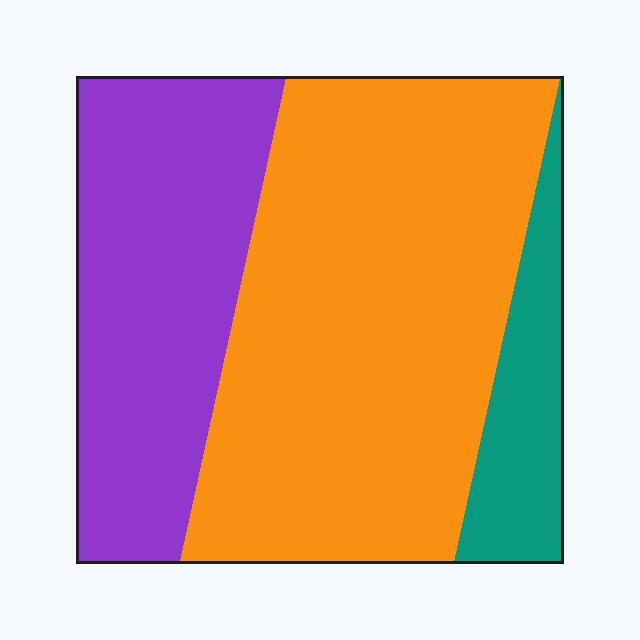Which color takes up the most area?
Orange, at roughly 55%.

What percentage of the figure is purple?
Purple covers around 30% of the figure.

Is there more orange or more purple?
Orange.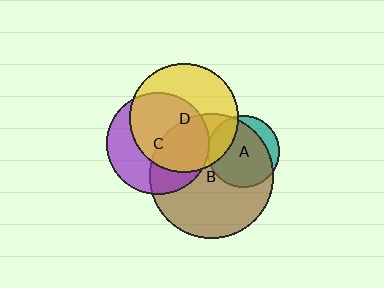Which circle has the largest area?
Circle B (brown).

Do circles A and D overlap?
Yes.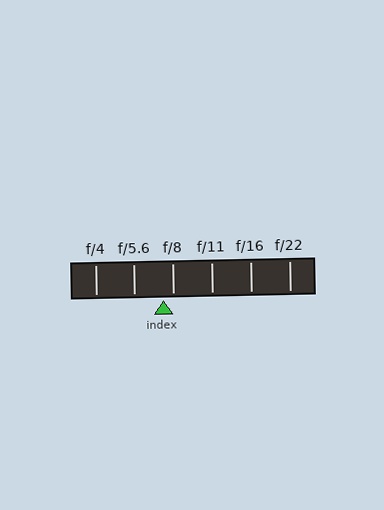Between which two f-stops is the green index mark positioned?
The index mark is between f/5.6 and f/8.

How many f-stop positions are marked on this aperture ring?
There are 6 f-stop positions marked.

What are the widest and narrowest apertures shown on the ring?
The widest aperture shown is f/4 and the narrowest is f/22.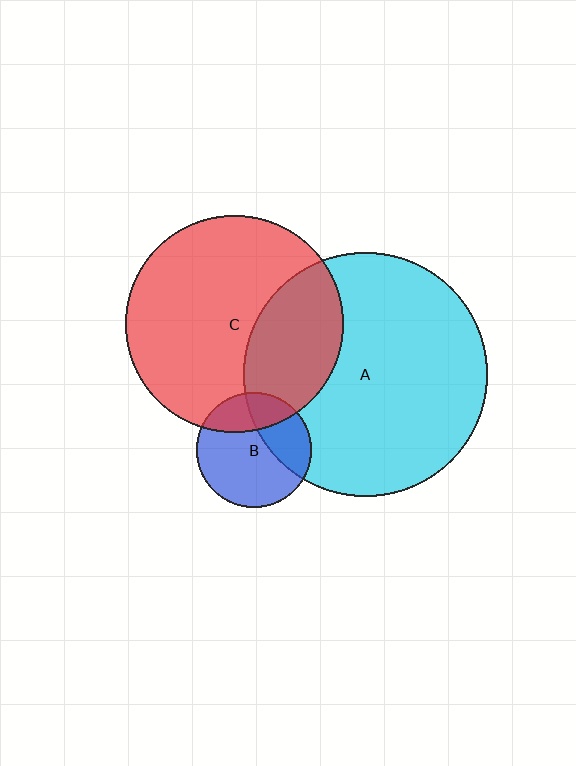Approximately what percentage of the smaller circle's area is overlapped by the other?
Approximately 30%.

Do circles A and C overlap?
Yes.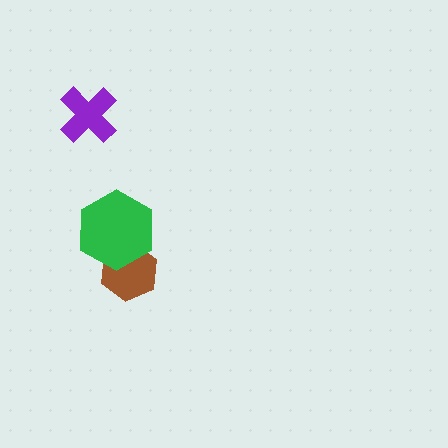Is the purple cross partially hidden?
No, no other shape covers it.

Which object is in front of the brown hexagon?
The green hexagon is in front of the brown hexagon.